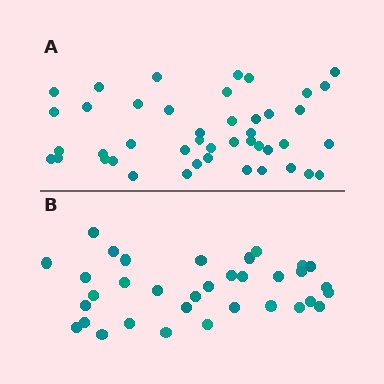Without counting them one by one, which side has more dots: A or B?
Region A (the top region) has more dots.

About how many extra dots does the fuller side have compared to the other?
Region A has roughly 10 or so more dots than region B.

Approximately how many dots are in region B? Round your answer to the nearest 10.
About 30 dots. (The exact count is 34, which rounds to 30.)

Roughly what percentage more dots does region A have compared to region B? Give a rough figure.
About 30% more.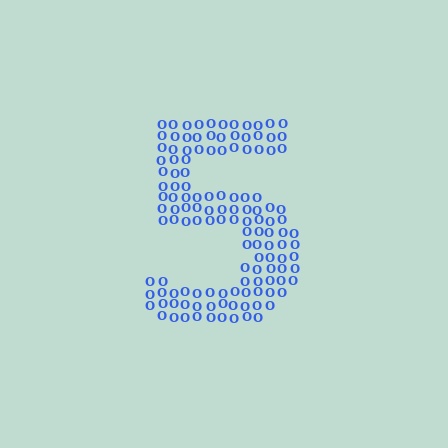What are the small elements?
The small elements are letter O's.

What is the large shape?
The large shape is the digit 5.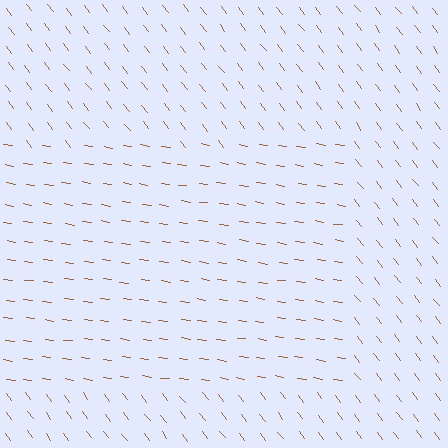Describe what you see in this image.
The image is filled with small brown line segments. A rectangle region in the image has lines oriented differently from the surrounding lines, creating a visible texture boundary.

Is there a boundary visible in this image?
Yes, there is a texture boundary formed by a change in line orientation.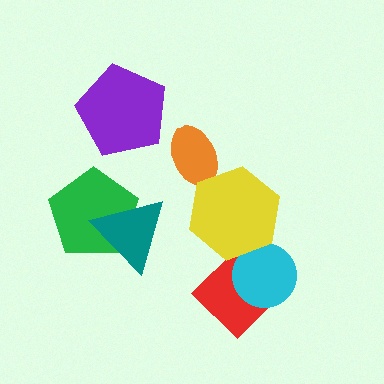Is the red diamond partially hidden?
Yes, it is partially covered by another shape.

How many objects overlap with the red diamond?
2 objects overlap with the red diamond.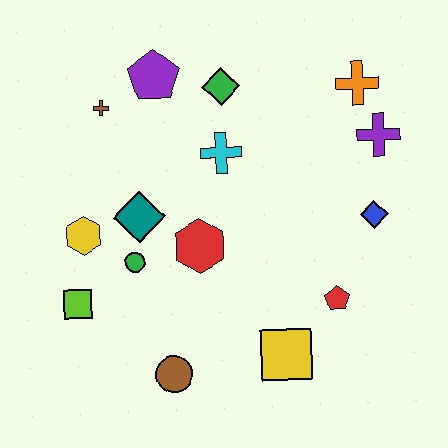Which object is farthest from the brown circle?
The orange cross is farthest from the brown circle.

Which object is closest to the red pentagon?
The yellow square is closest to the red pentagon.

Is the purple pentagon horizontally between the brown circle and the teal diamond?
Yes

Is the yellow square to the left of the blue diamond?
Yes